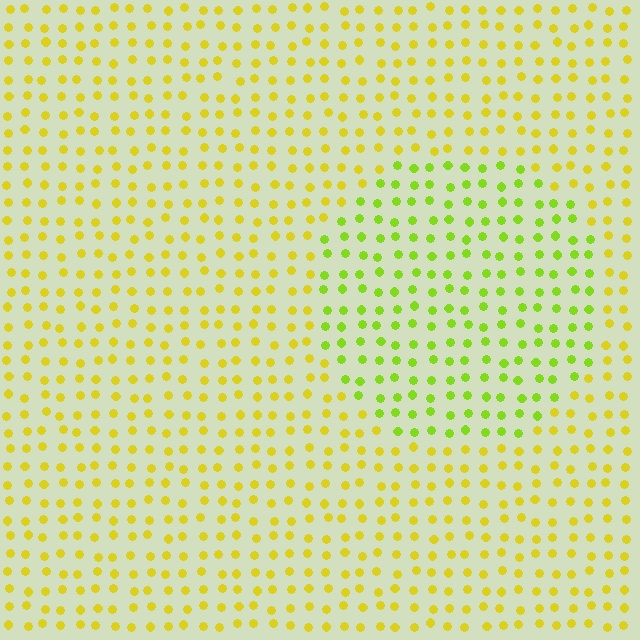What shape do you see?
I see a circle.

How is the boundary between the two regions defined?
The boundary is defined purely by a slight shift in hue (about 32 degrees). Spacing, size, and orientation are identical on both sides.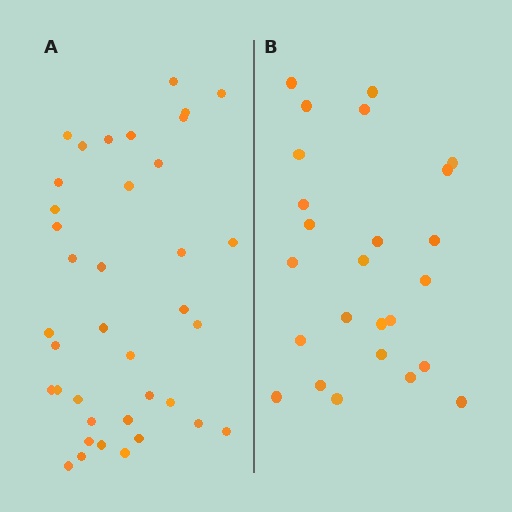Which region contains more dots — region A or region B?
Region A (the left region) has more dots.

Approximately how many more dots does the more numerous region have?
Region A has approximately 15 more dots than region B.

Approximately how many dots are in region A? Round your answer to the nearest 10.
About 40 dots. (The exact count is 38, which rounds to 40.)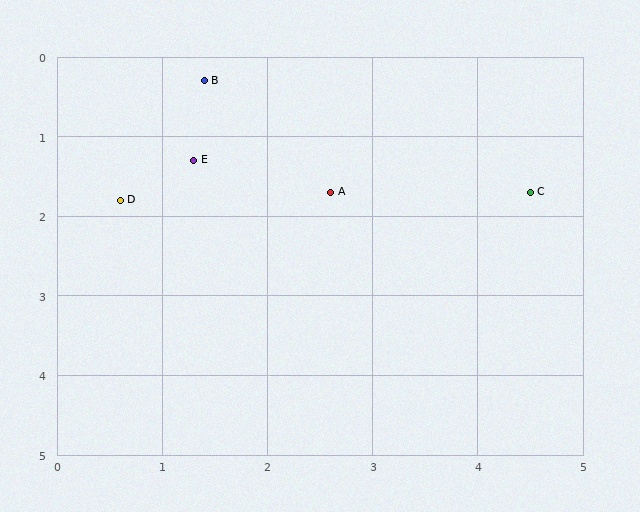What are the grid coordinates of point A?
Point A is at approximately (2.6, 1.7).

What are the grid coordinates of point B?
Point B is at approximately (1.4, 0.3).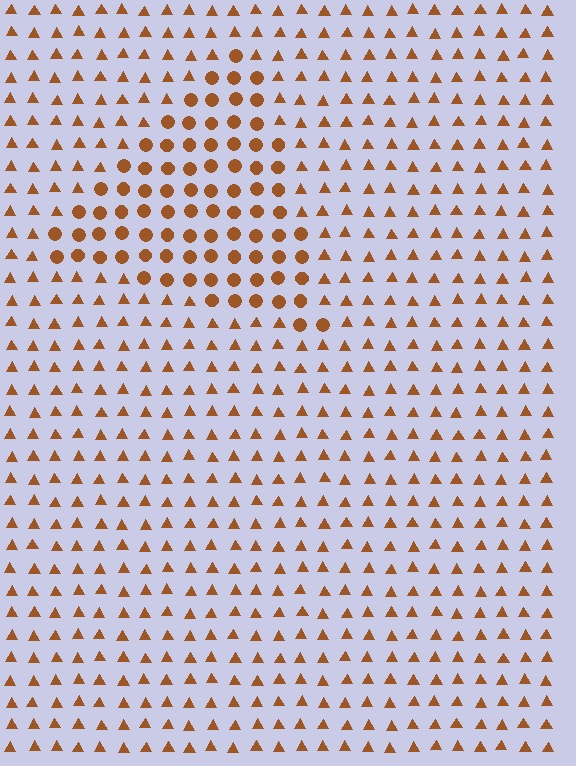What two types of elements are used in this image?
The image uses circles inside the triangle region and triangles outside it.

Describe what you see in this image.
The image is filled with small brown elements arranged in a uniform grid. A triangle-shaped region contains circles, while the surrounding area contains triangles. The boundary is defined purely by the change in element shape.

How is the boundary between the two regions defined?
The boundary is defined by a change in element shape: circles inside vs. triangles outside. All elements share the same color and spacing.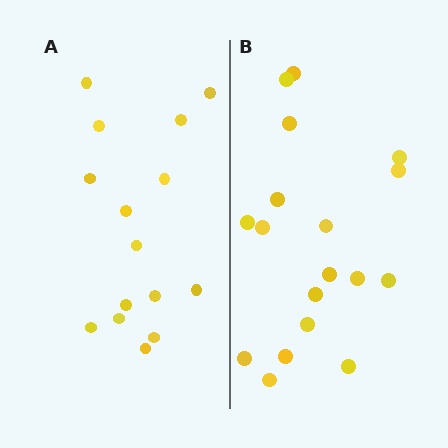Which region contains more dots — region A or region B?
Region B (the right region) has more dots.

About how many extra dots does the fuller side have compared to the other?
Region B has just a few more — roughly 2 or 3 more dots than region A.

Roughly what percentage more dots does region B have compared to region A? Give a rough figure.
About 20% more.